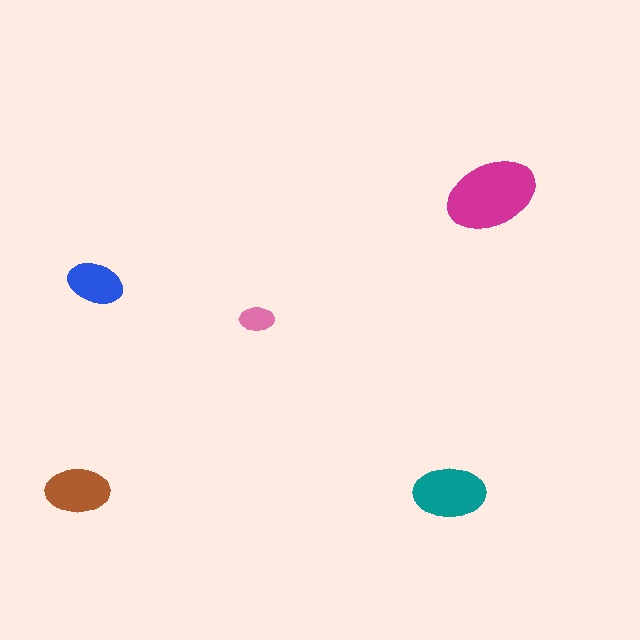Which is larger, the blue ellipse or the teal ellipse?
The teal one.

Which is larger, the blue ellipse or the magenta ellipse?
The magenta one.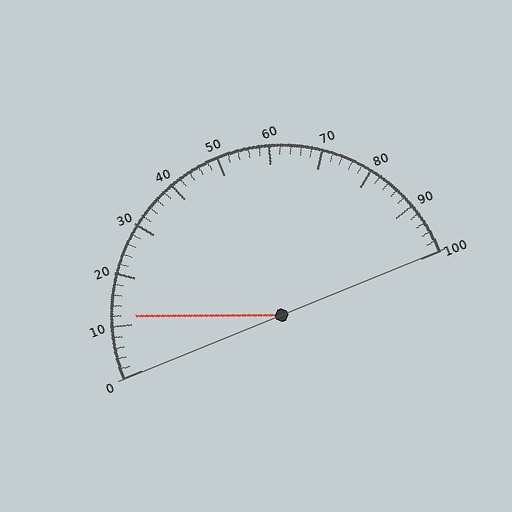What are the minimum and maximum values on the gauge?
The gauge ranges from 0 to 100.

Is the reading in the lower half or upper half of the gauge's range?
The reading is in the lower half of the range (0 to 100).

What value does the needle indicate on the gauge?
The needle indicates approximately 12.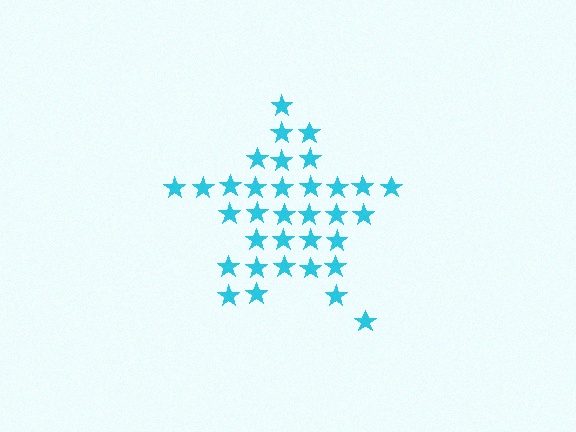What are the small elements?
The small elements are stars.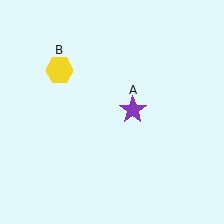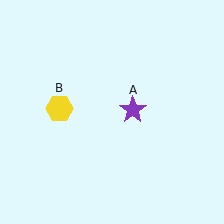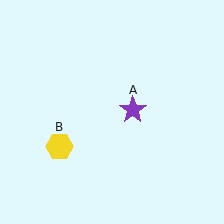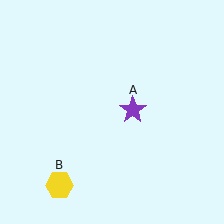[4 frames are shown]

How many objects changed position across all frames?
1 object changed position: yellow hexagon (object B).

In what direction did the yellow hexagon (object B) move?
The yellow hexagon (object B) moved down.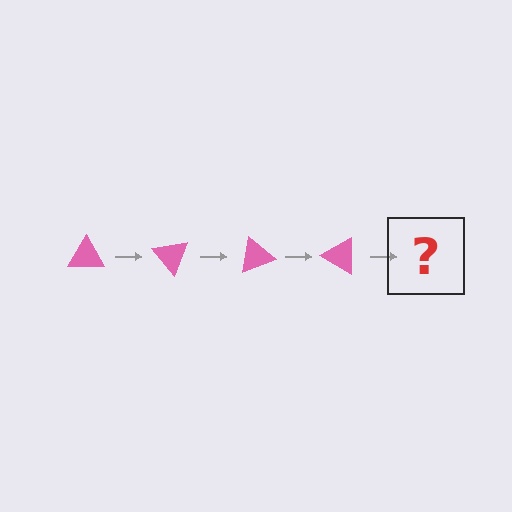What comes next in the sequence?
The next element should be a pink triangle rotated 200 degrees.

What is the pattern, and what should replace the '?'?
The pattern is that the triangle rotates 50 degrees each step. The '?' should be a pink triangle rotated 200 degrees.